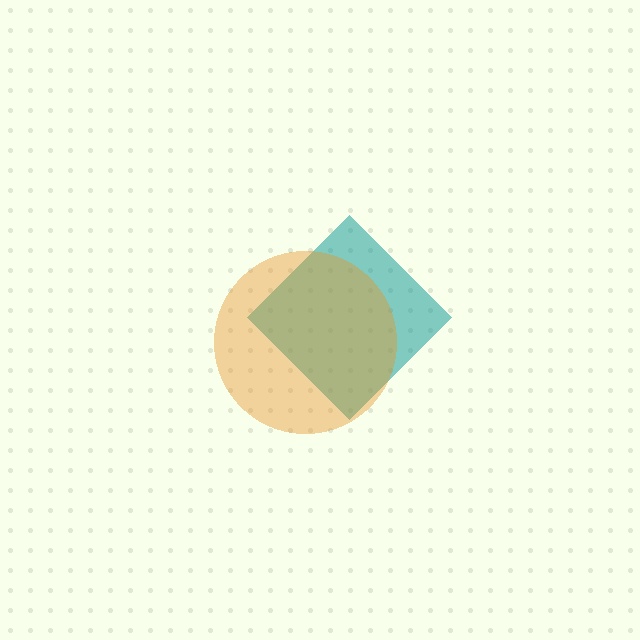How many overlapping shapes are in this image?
There are 2 overlapping shapes in the image.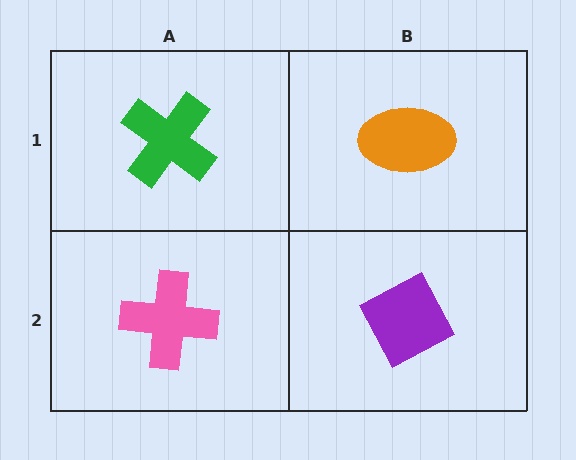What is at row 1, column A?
A green cross.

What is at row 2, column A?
A pink cross.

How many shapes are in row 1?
2 shapes.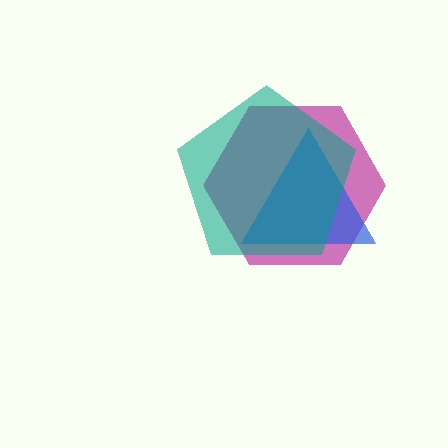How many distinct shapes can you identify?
There are 3 distinct shapes: a magenta hexagon, a blue triangle, a teal pentagon.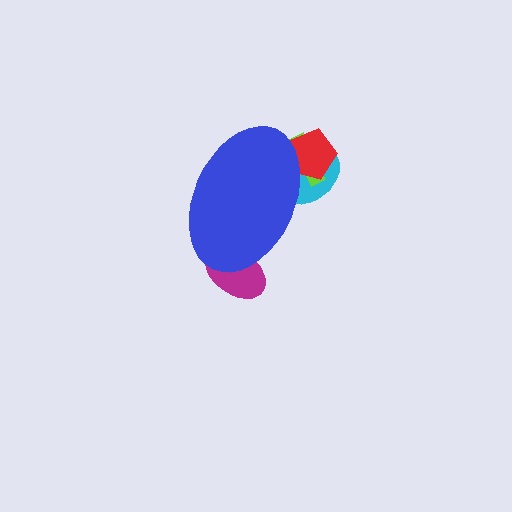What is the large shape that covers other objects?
A blue ellipse.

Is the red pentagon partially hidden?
Yes, the red pentagon is partially hidden behind the blue ellipse.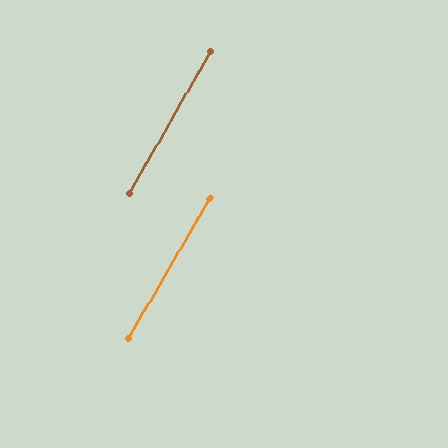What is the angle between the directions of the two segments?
Approximately 0 degrees.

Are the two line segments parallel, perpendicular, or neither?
Parallel — their directions differ by only 0.4°.